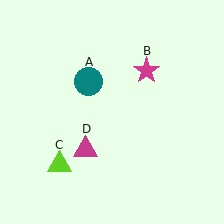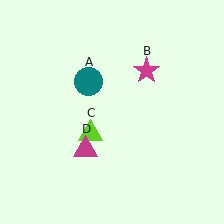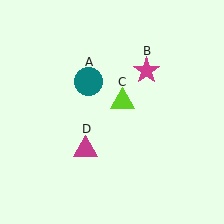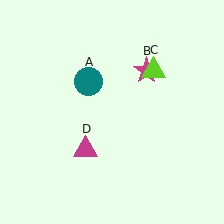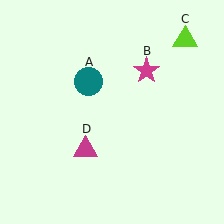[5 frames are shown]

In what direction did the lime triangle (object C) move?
The lime triangle (object C) moved up and to the right.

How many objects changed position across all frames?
1 object changed position: lime triangle (object C).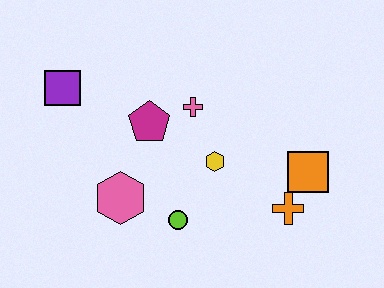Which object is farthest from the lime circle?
The purple square is farthest from the lime circle.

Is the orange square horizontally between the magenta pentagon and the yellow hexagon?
No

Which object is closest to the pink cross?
The magenta pentagon is closest to the pink cross.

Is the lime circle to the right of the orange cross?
No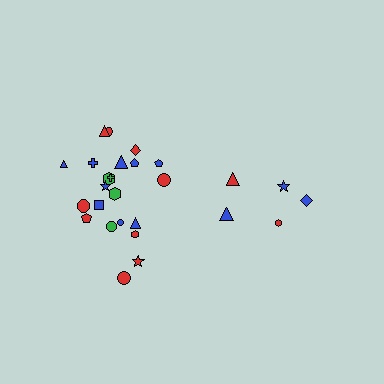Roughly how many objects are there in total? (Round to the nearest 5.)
Roughly 25 objects in total.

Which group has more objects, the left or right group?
The left group.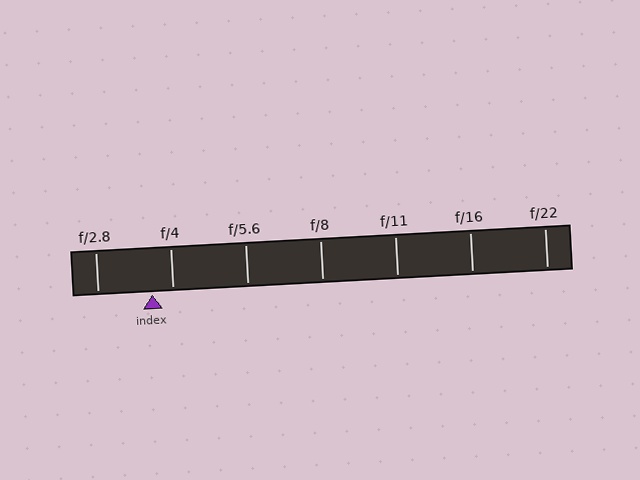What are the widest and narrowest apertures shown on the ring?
The widest aperture shown is f/2.8 and the narrowest is f/22.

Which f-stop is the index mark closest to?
The index mark is closest to f/4.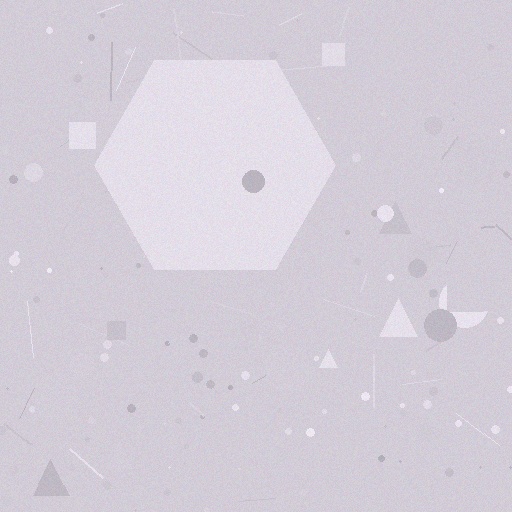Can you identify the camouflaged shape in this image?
The camouflaged shape is a hexagon.